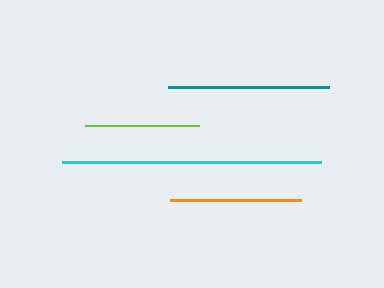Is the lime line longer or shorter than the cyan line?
The cyan line is longer than the lime line.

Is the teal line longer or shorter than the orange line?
The teal line is longer than the orange line.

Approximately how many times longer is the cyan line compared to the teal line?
The cyan line is approximately 1.6 times the length of the teal line.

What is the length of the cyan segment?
The cyan segment is approximately 259 pixels long.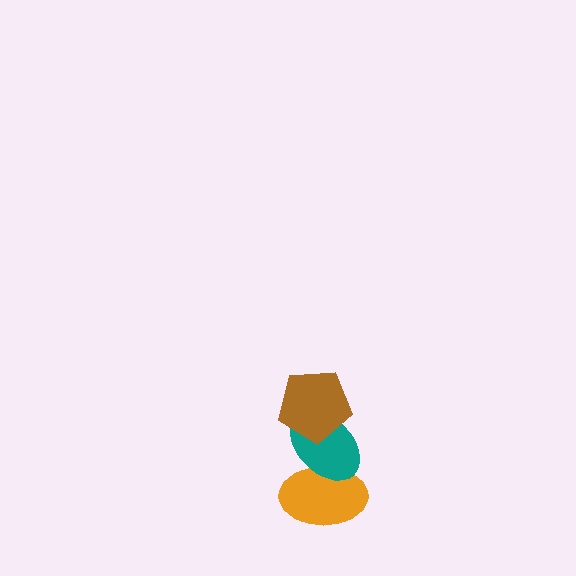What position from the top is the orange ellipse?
The orange ellipse is 3rd from the top.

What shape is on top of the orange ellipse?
The teal ellipse is on top of the orange ellipse.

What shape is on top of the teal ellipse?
The brown pentagon is on top of the teal ellipse.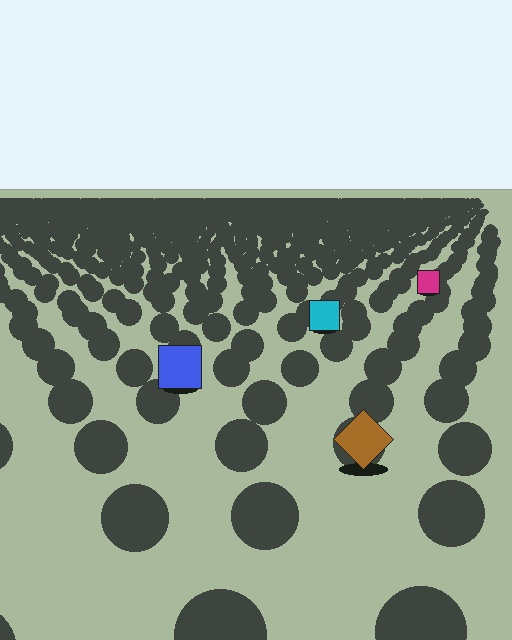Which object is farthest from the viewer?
The magenta square is farthest from the viewer. It appears smaller and the ground texture around it is denser.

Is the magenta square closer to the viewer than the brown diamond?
No. The brown diamond is closer — you can tell from the texture gradient: the ground texture is coarser near it.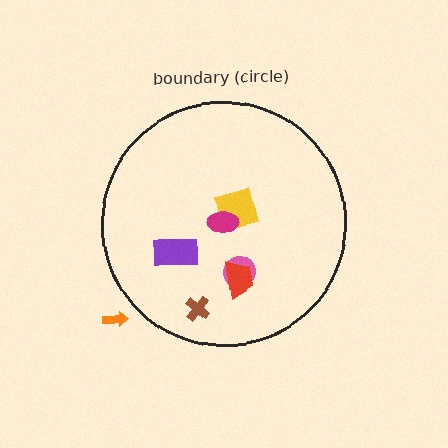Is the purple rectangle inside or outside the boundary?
Inside.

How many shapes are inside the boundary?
6 inside, 1 outside.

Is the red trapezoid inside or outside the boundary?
Inside.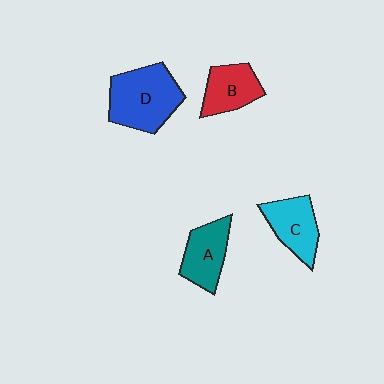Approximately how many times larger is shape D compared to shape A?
Approximately 1.5 times.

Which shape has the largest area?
Shape D (blue).